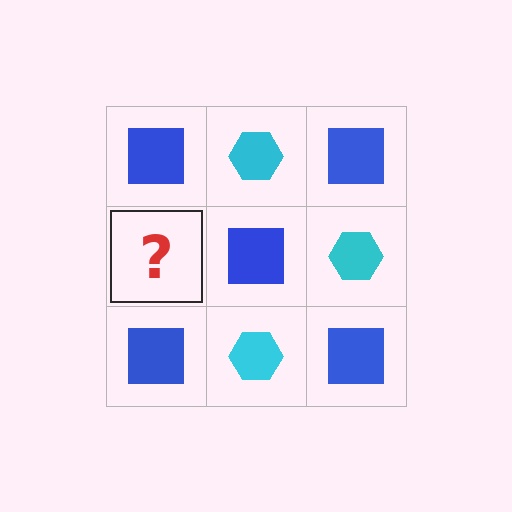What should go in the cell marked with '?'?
The missing cell should contain a cyan hexagon.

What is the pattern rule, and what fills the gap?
The rule is that it alternates blue square and cyan hexagon in a checkerboard pattern. The gap should be filled with a cyan hexagon.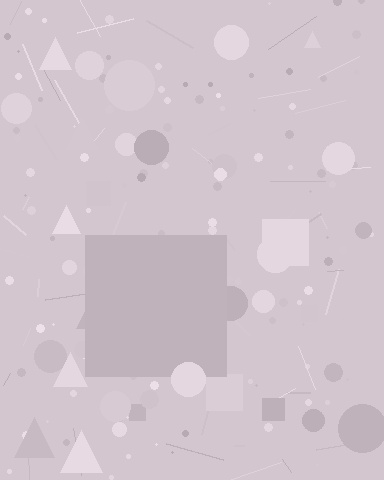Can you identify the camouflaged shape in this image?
The camouflaged shape is a square.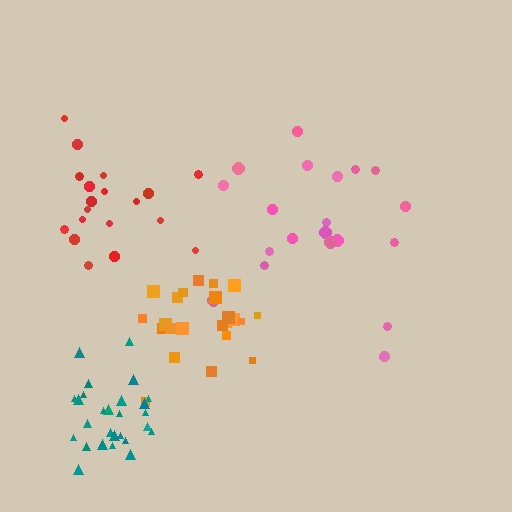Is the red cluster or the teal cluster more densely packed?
Teal.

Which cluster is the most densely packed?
Teal.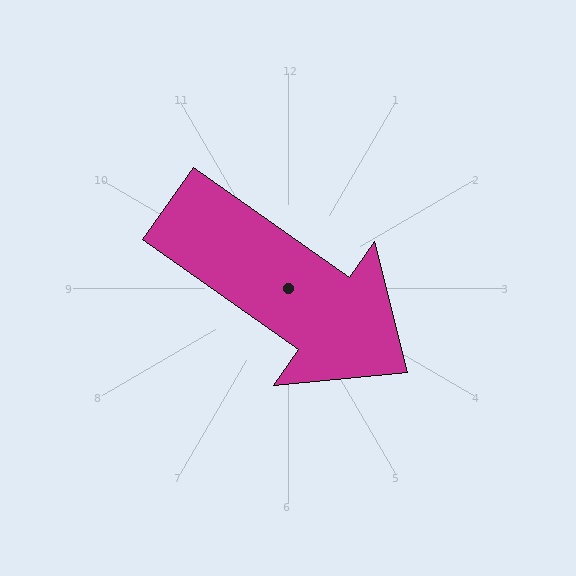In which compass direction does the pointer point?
Southeast.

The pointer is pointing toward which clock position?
Roughly 4 o'clock.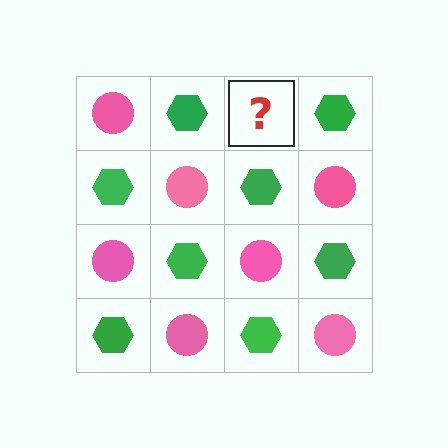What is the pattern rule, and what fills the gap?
The rule is that it alternates pink circle and green hexagon in a checkerboard pattern. The gap should be filled with a pink circle.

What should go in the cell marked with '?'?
The missing cell should contain a pink circle.